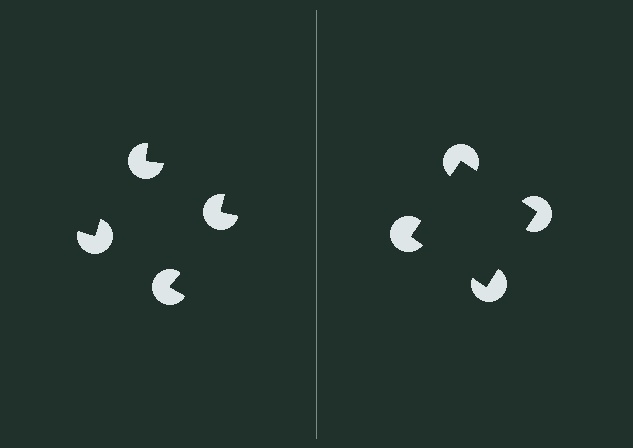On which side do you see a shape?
An illusory square appears on the right side. On the left side the wedge cuts are rotated, so no coherent shape forms.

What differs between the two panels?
The pac-man discs are positioned identically on both sides; only the wedge orientations differ. On the right they align to a square; on the left they are misaligned.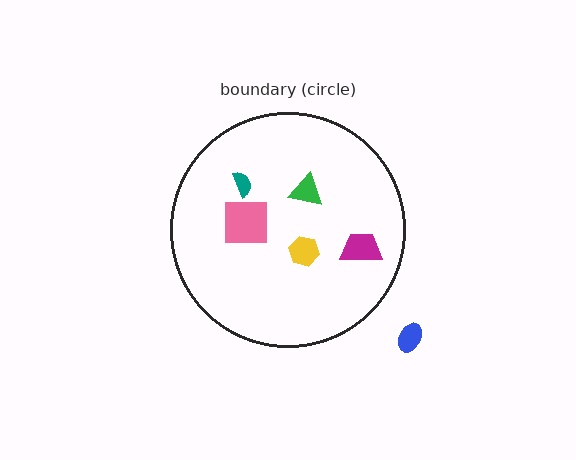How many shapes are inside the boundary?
5 inside, 1 outside.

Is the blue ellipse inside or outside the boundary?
Outside.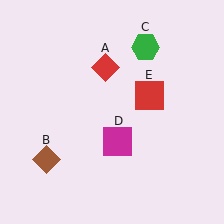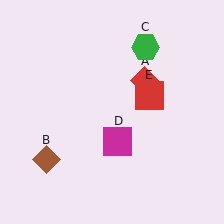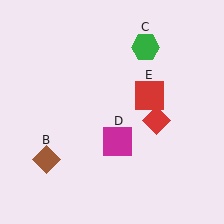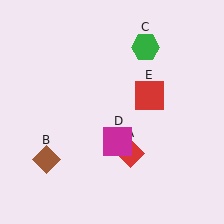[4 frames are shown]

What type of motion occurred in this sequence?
The red diamond (object A) rotated clockwise around the center of the scene.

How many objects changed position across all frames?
1 object changed position: red diamond (object A).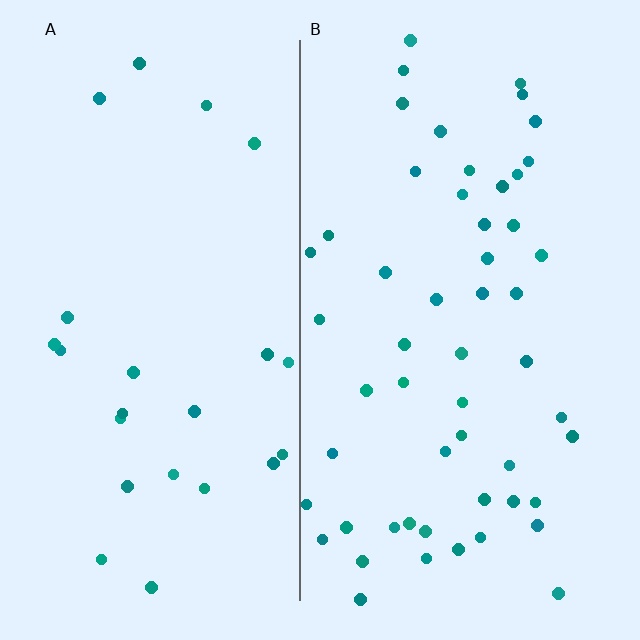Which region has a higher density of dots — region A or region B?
B (the right).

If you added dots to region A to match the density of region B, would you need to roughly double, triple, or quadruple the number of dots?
Approximately double.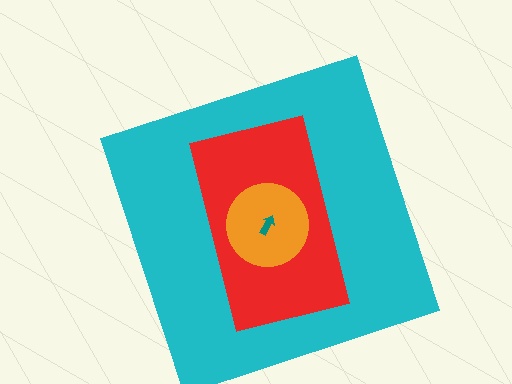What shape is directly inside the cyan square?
The red rectangle.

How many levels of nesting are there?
4.